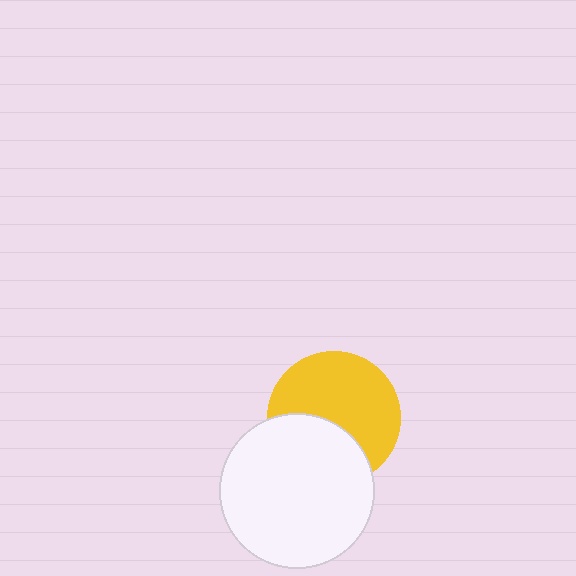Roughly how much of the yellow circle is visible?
About half of it is visible (roughly 63%).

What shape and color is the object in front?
The object in front is a white circle.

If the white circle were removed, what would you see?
You would see the complete yellow circle.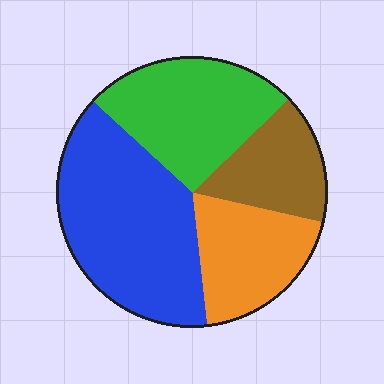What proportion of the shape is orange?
Orange covers roughly 20% of the shape.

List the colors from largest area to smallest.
From largest to smallest: blue, green, orange, brown.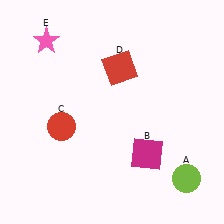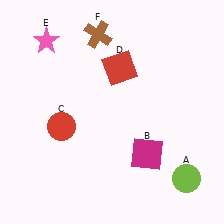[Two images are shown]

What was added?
A brown cross (F) was added in Image 2.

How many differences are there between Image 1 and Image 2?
There is 1 difference between the two images.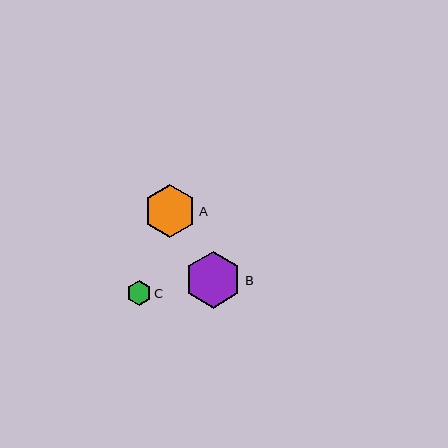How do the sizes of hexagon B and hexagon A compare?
Hexagon B and hexagon A are approximately the same size.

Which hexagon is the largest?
Hexagon B is the largest with a size of approximately 57 pixels.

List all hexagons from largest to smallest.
From largest to smallest: B, A, C.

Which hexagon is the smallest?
Hexagon C is the smallest with a size of approximately 24 pixels.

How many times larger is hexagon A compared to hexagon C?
Hexagon A is approximately 2.2 times the size of hexagon C.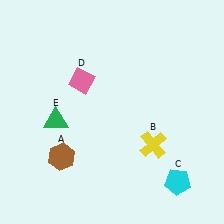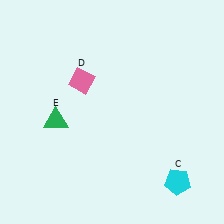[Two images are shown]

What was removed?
The brown hexagon (A), the yellow cross (B) were removed in Image 2.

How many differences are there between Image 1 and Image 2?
There are 2 differences between the two images.